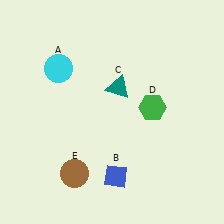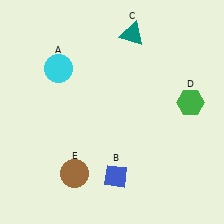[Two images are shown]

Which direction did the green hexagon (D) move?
The green hexagon (D) moved right.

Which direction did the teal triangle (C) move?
The teal triangle (C) moved up.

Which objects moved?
The objects that moved are: the teal triangle (C), the green hexagon (D).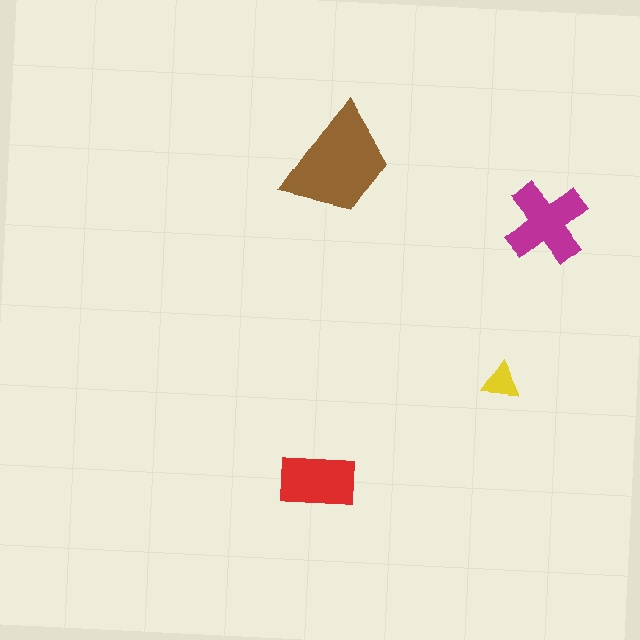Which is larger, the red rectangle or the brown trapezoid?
The brown trapezoid.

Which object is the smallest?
The yellow triangle.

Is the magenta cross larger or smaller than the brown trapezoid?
Smaller.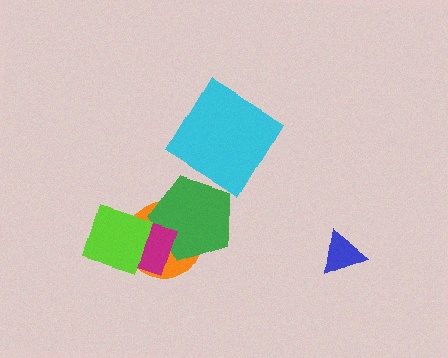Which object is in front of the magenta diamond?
The lime square is in front of the magenta diamond.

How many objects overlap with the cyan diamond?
0 objects overlap with the cyan diamond.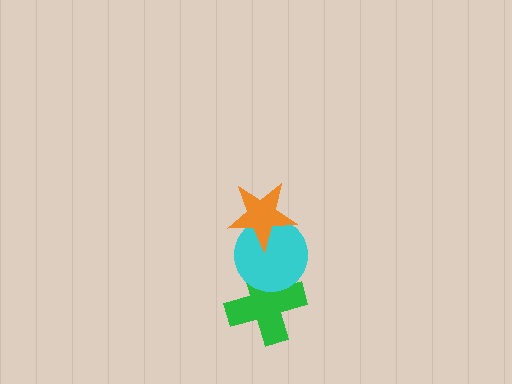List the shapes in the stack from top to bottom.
From top to bottom: the orange star, the cyan circle, the green cross.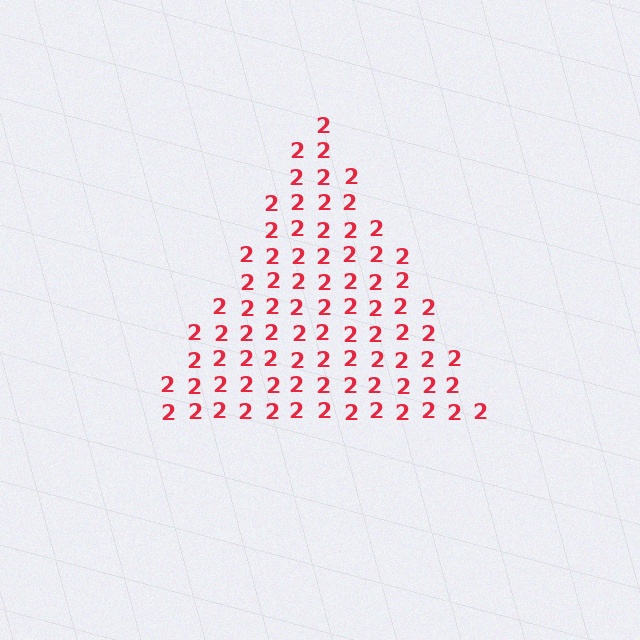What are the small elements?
The small elements are digit 2's.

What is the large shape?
The large shape is a triangle.